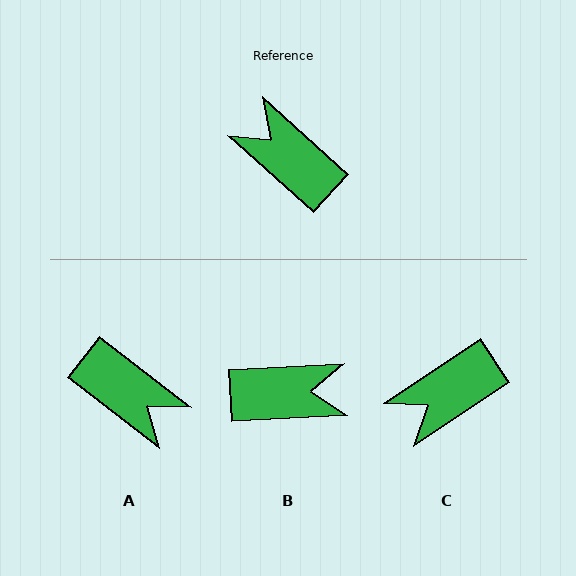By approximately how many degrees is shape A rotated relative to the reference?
Approximately 176 degrees clockwise.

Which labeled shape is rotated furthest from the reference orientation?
A, about 176 degrees away.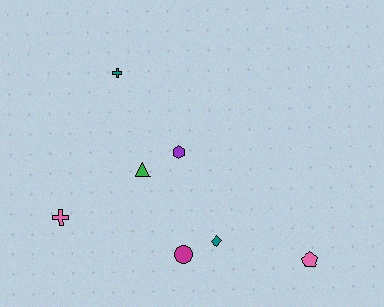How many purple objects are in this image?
There is 1 purple object.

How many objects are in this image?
There are 7 objects.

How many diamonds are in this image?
There is 1 diamond.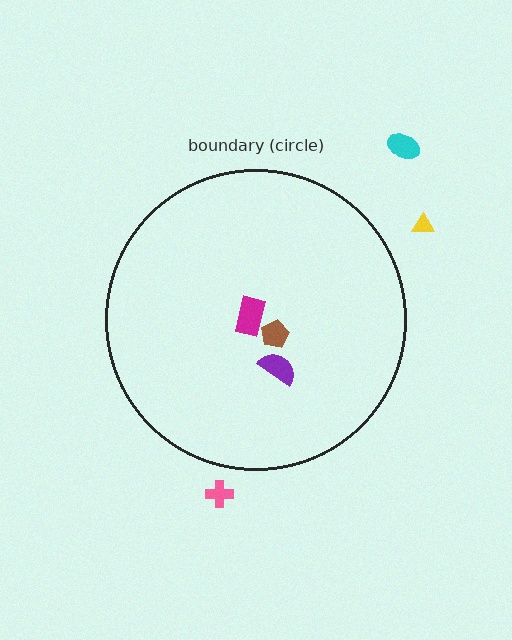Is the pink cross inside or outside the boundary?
Outside.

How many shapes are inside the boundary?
3 inside, 3 outside.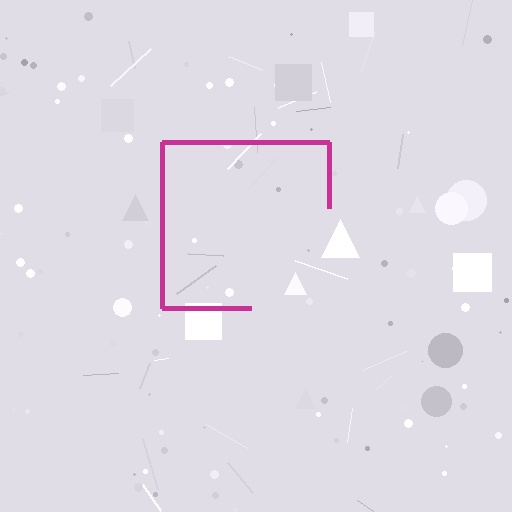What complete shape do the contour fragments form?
The contour fragments form a square.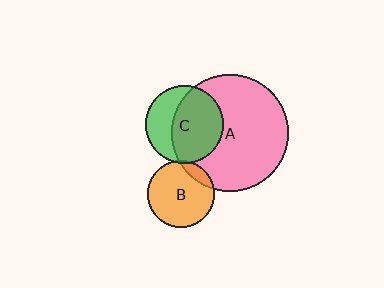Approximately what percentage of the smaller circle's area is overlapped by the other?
Approximately 10%.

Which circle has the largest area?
Circle A (pink).